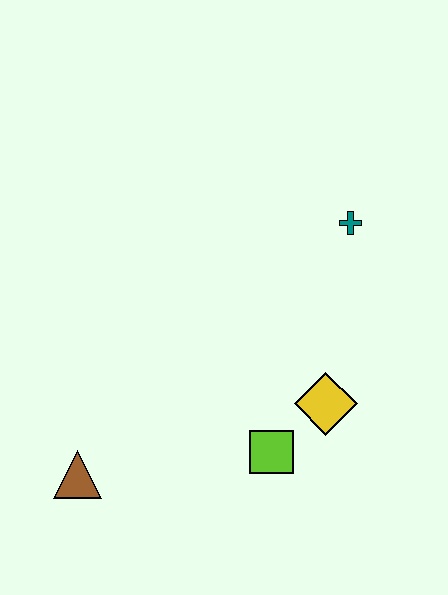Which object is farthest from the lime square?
The teal cross is farthest from the lime square.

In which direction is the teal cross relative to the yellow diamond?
The teal cross is above the yellow diamond.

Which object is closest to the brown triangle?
The lime square is closest to the brown triangle.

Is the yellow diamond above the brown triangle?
Yes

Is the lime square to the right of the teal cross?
No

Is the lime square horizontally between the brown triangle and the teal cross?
Yes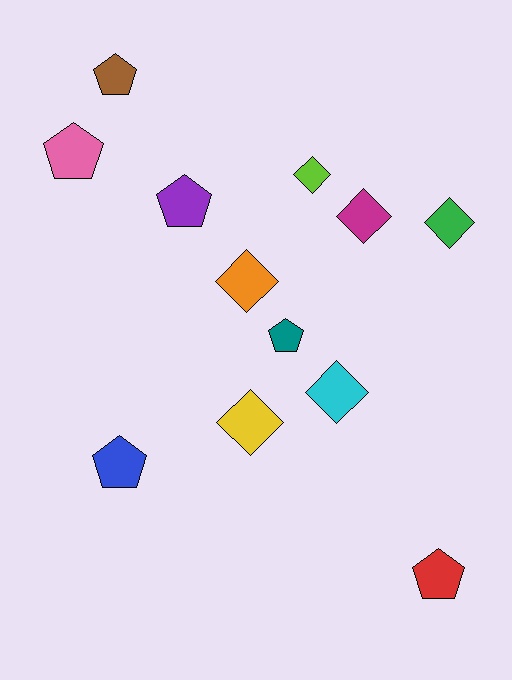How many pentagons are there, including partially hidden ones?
There are 6 pentagons.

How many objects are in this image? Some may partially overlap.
There are 12 objects.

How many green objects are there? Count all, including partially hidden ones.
There is 1 green object.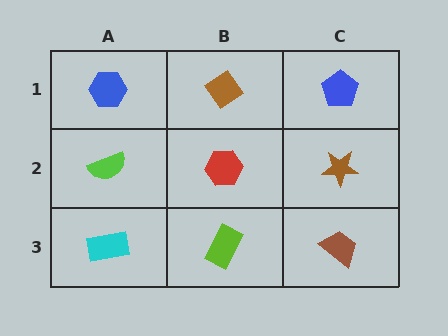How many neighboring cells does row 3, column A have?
2.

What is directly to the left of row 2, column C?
A red hexagon.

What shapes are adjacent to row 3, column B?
A red hexagon (row 2, column B), a cyan rectangle (row 3, column A), a brown trapezoid (row 3, column C).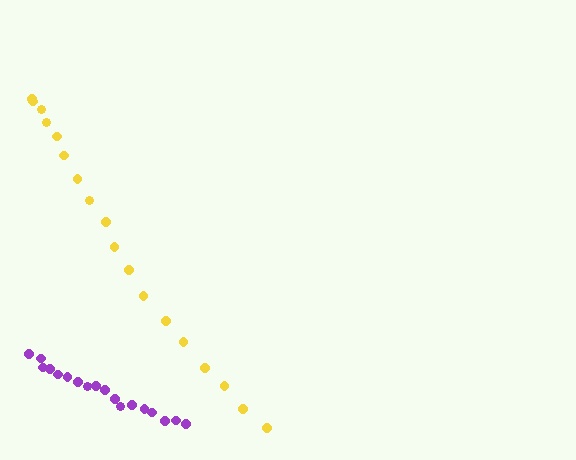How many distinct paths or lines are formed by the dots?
There are 2 distinct paths.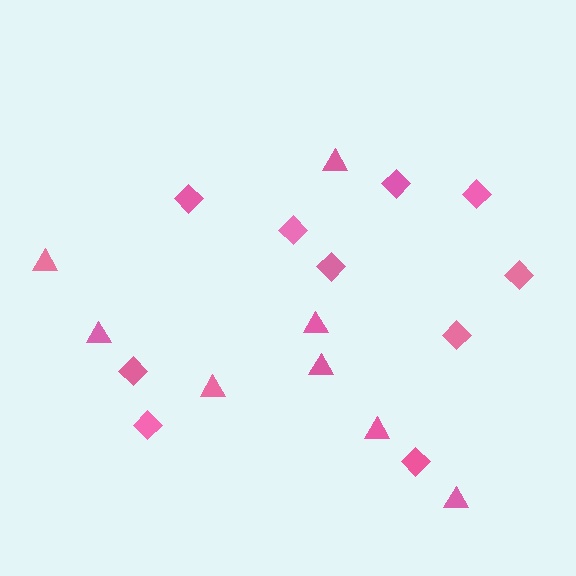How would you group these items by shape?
There are 2 groups: one group of diamonds (10) and one group of triangles (8).